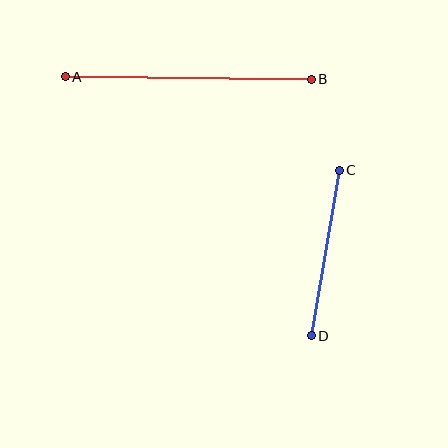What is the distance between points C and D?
The distance is approximately 168 pixels.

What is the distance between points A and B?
The distance is approximately 246 pixels.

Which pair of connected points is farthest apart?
Points A and B are farthest apart.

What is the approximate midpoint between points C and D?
The midpoint is at approximately (325, 253) pixels.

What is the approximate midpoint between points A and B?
The midpoint is at approximately (188, 78) pixels.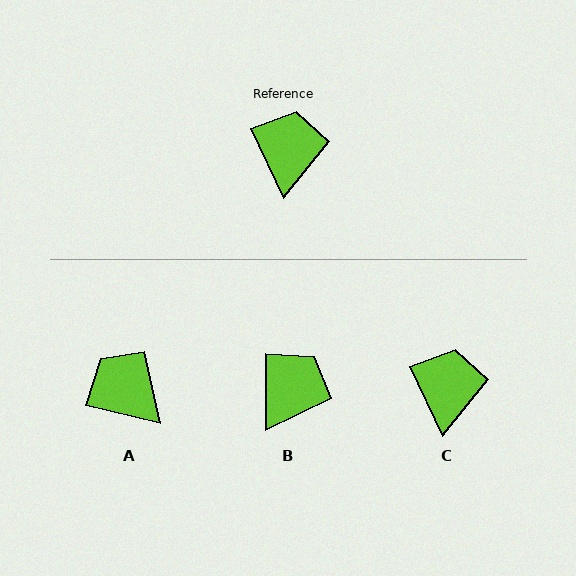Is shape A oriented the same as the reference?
No, it is off by about 51 degrees.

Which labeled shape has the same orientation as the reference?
C.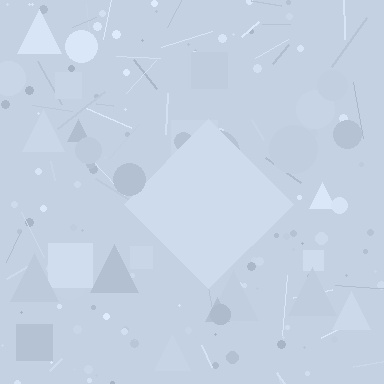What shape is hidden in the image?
A diamond is hidden in the image.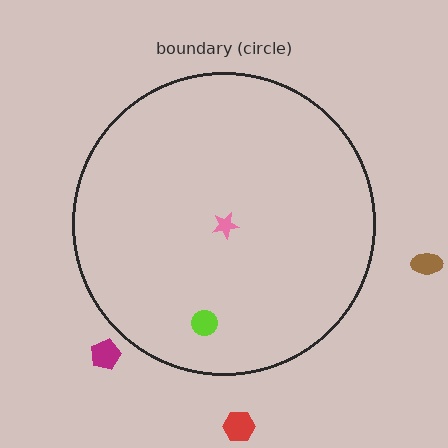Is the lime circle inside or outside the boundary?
Inside.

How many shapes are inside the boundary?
2 inside, 3 outside.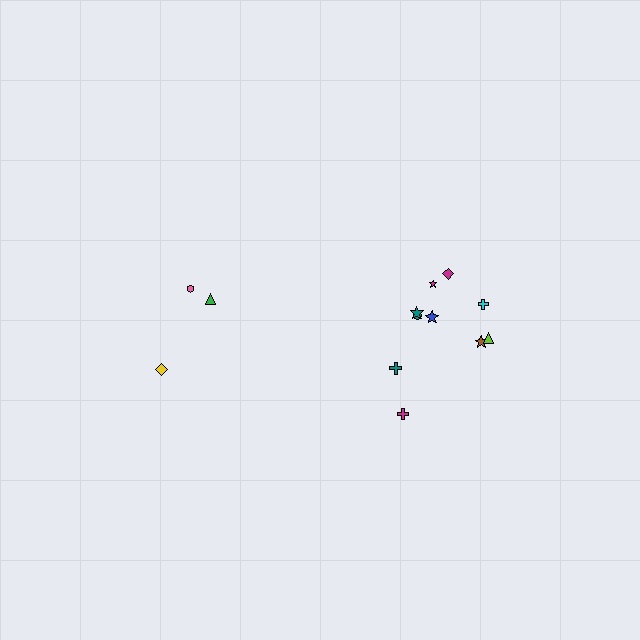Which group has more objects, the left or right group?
The right group.